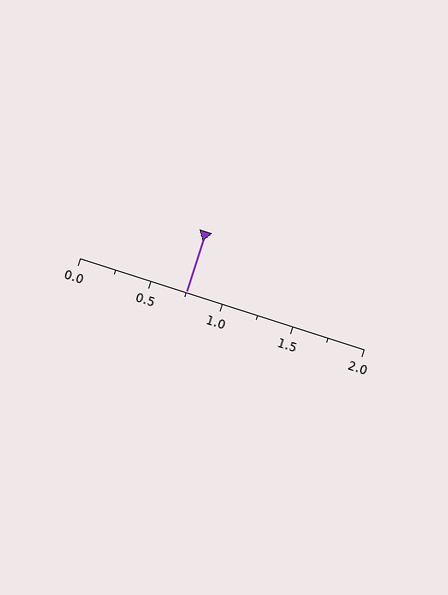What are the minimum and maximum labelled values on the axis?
The axis runs from 0.0 to 2.0.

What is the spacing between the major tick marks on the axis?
The major ticks are spaced 0.5 apart.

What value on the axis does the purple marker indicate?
The marker indicates approximately 0.75.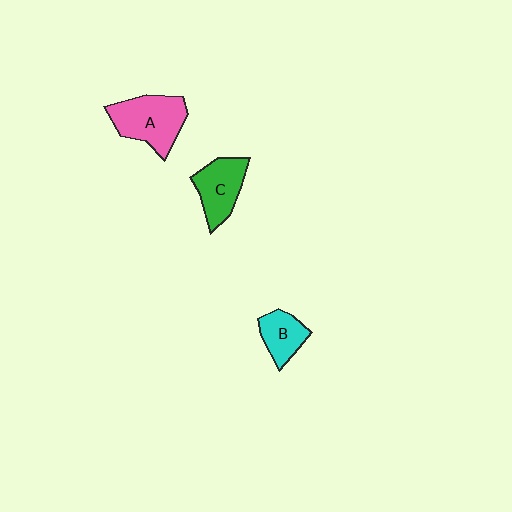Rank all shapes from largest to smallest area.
From largest to smallest: A (pink), C (green), B (cyan).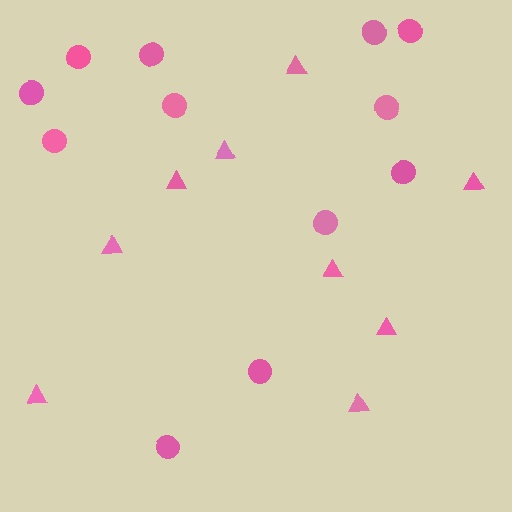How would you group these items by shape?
There are 2 groups: one group of triangles (9) and one group of circles (12).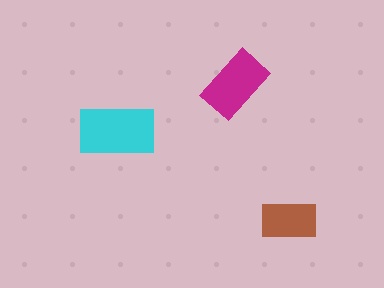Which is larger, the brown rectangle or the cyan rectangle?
The cyan one.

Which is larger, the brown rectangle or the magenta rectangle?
The magenta one.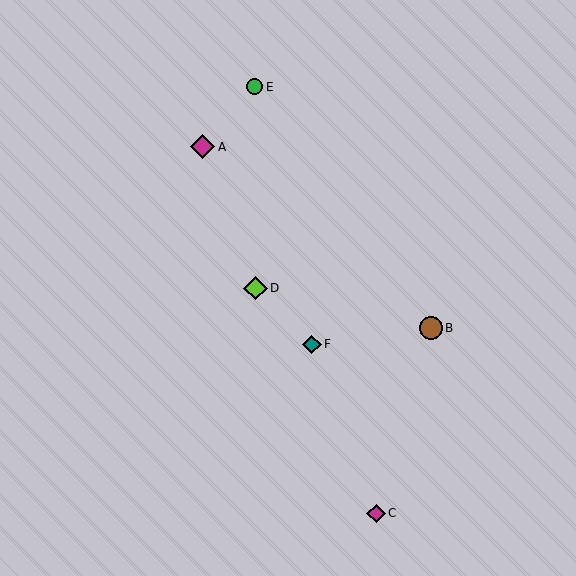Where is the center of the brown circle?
The center of the brown circle is at (431, 328).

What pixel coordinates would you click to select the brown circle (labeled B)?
Click at (431, 328) to select the brown circle B.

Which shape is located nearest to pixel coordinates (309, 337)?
The teal diamond (labeled F) at (312, 344) is nearest to that location.